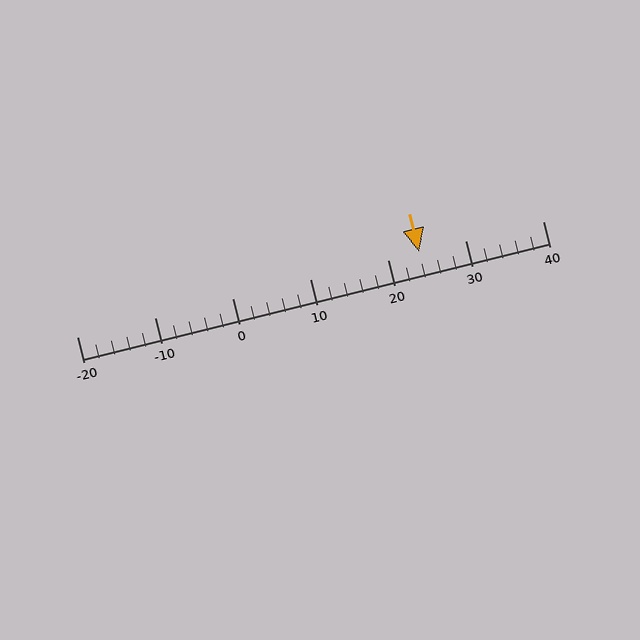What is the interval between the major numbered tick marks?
The major tick marks are spaced 10 units apart.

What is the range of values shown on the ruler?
The ruler shows values from -20 to 40.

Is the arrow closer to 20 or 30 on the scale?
The arrow is closer to 20.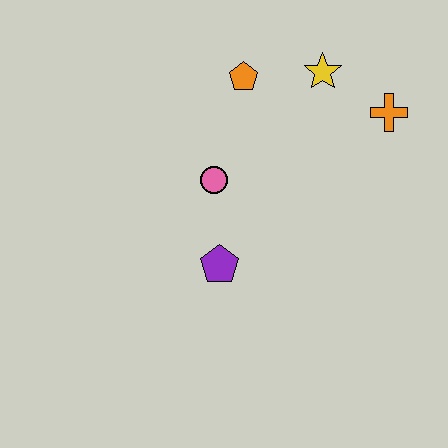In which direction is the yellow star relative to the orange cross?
The yellow star is to the left of the orange cross.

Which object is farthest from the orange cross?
The purple pentagon is farthest from the orange cross.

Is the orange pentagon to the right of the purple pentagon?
Yes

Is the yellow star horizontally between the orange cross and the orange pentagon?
Yes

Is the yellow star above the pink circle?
Yes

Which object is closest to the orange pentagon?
The yellow star is closest to the orange pentagon.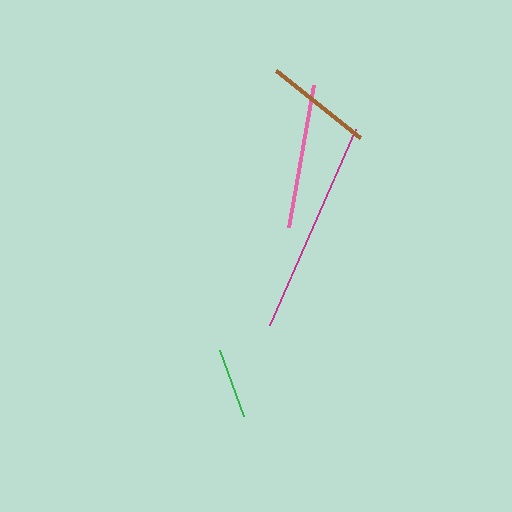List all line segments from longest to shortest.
From longest to shortest: magenta, pink, brown, green.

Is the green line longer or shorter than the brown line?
The brown line is longer than the green line.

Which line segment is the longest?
The magenta line is the longest at approximately 214 pixels.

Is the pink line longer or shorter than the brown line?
The pink line is longer than the brown line.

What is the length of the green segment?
The green segment is approximately 70 pixels long.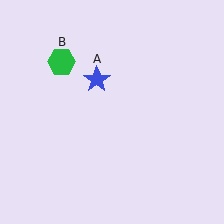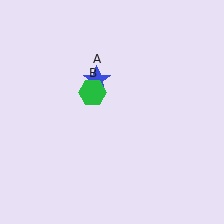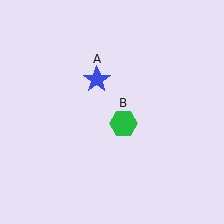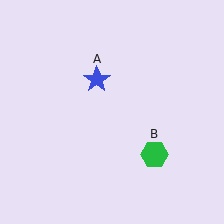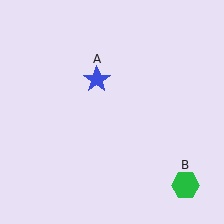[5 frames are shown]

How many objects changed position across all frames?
1 object changed position: green hexagon (object B).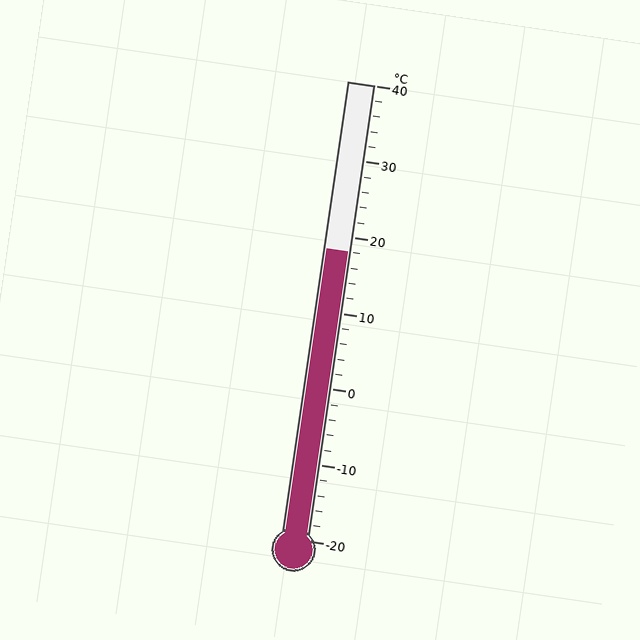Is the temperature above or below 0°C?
The temperature is above 0°C.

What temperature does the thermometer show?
The thermometer shows approximately 18°C.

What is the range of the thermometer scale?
The thermometer scale ranges from -20°C to 40°C.